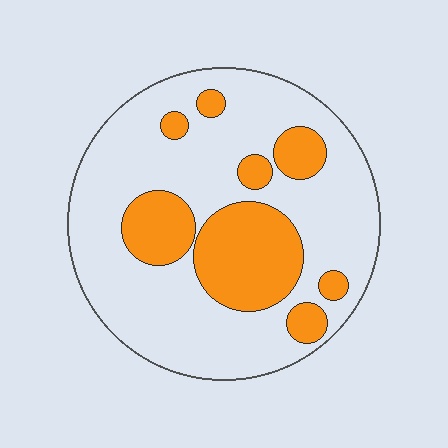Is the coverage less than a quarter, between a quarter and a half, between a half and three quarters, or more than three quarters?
Between a quarter and a half.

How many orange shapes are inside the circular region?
8.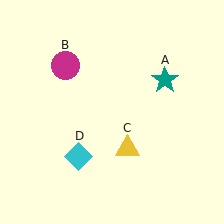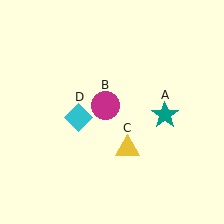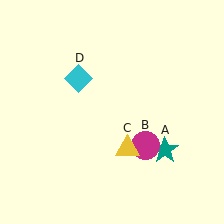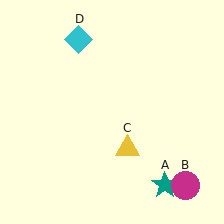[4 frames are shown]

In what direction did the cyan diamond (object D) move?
The cyan diamond (object D) moved up.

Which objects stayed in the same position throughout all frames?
Yellow triangle (object C) remained stationary.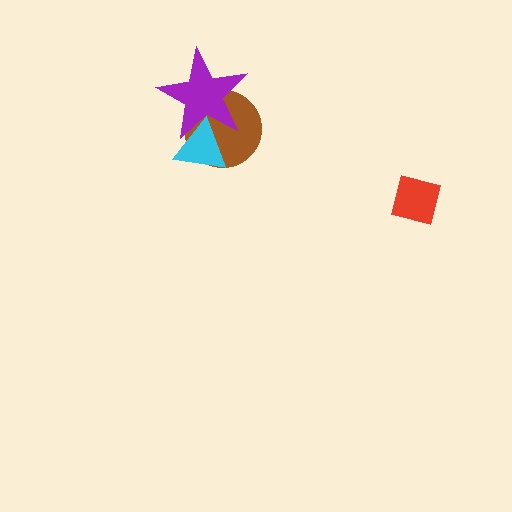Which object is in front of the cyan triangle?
The purple star is in front of the cyan triangle.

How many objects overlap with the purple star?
2 objects overlap with the purple star.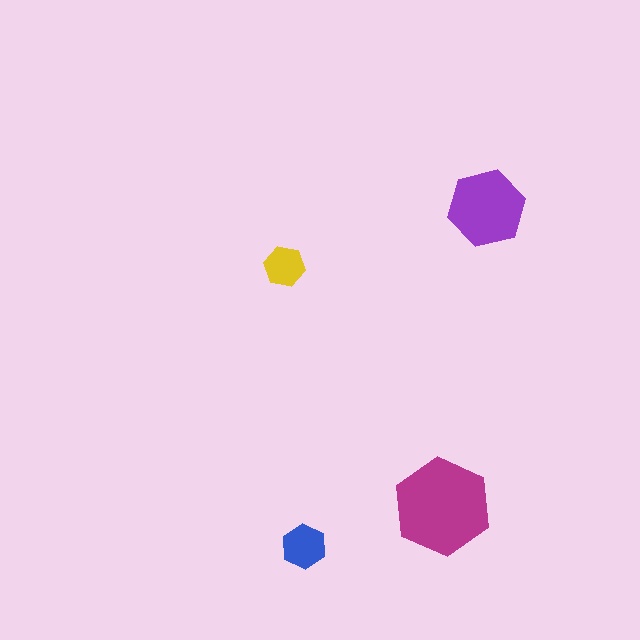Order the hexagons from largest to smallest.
the magenta one, the purple one, the blue one, the yellow one.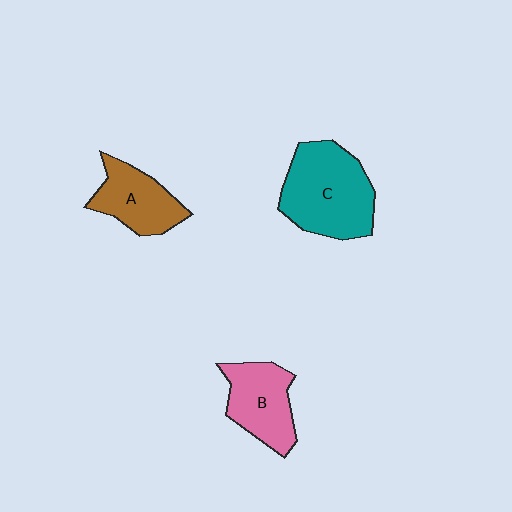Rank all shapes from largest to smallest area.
From largest to smallest: C (teal), B (pink), A (brown).